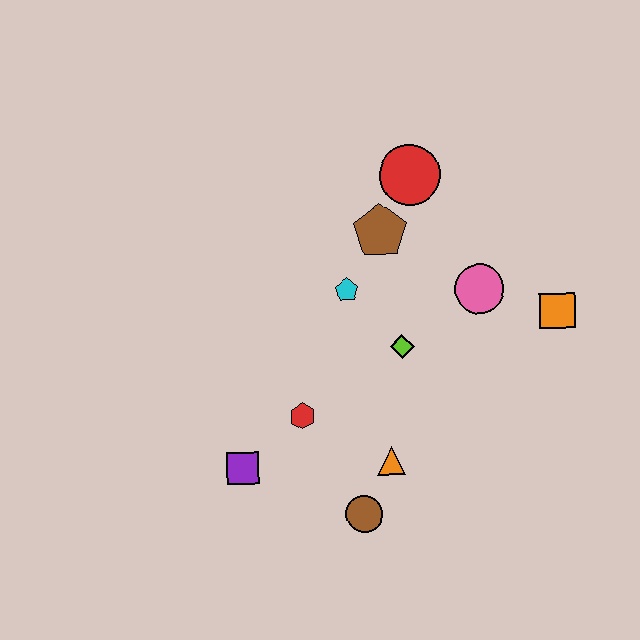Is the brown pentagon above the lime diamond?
Yes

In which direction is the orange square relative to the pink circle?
The orange square is to the right of the pink circle.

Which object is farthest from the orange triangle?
The red circle is farthest from the orange triangle.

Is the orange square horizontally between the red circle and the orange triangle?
No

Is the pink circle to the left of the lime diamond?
No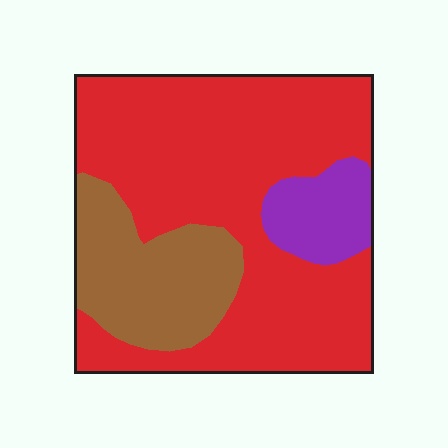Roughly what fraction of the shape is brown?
Brown covers roughly 20% of the shape.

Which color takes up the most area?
Red, at roughly 70%.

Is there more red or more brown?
Red.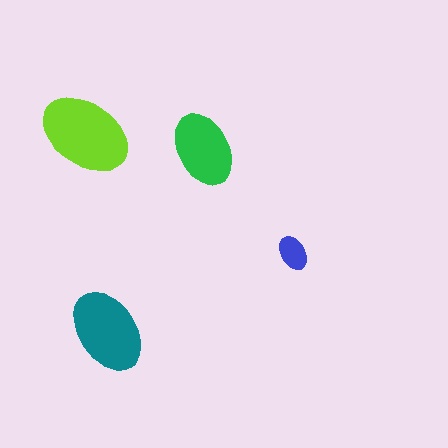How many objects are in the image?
There are 4 objects in the image.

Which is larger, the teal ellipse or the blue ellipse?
The teal one.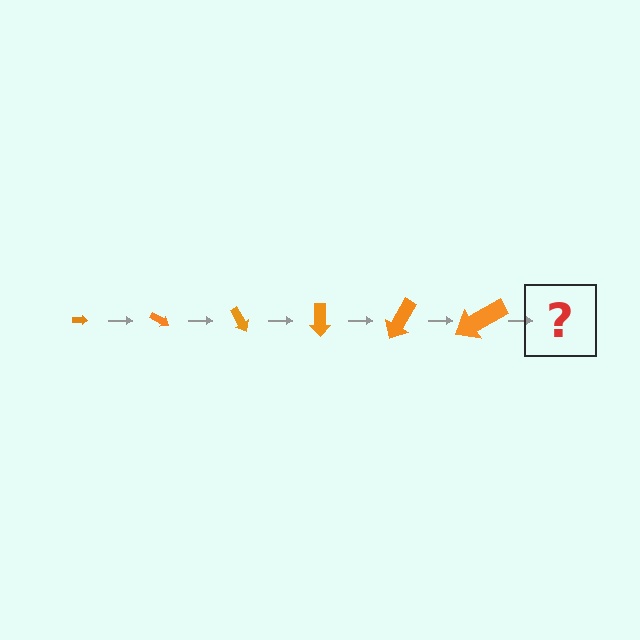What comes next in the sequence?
The next element should be an arrow, larger than the previous one and rotated 180 degrees from the start.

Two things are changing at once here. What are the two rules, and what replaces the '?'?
The two rules are that the arrow grows larger each step and it rotates 30 degrees each step. The '?' should be an arrow, larger than the previous one and rotated 180 degrees from the start.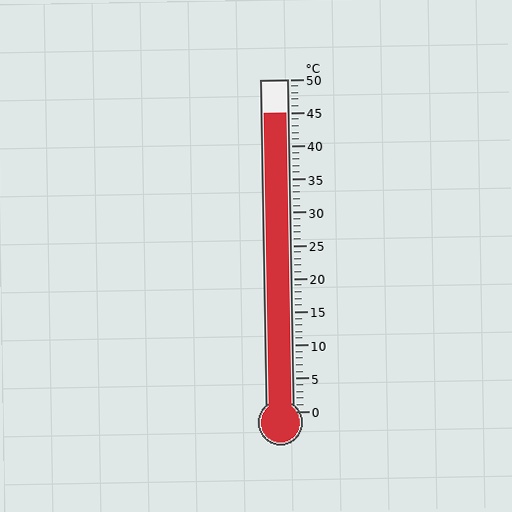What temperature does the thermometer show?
The thermometer shows approximately 45°C.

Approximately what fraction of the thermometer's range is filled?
The thermometer is filled to approximately 90% of its range.